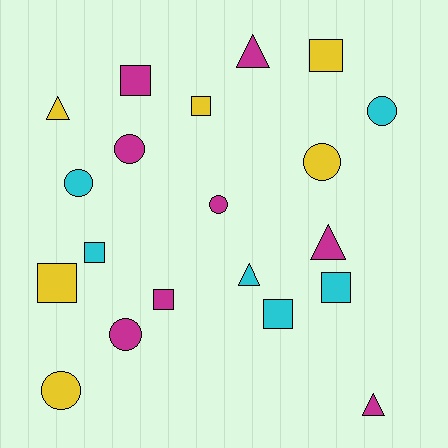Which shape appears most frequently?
Square, with 8 objects.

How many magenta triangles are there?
There are 3 magenta triangles.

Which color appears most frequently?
Magenta, with 8 objects.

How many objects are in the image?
There are 20 objects.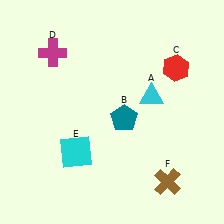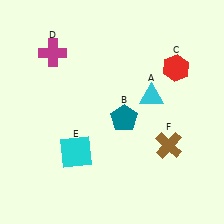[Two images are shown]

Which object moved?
The brown cross (F) moved up.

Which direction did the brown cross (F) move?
The brown cross (F) moved up.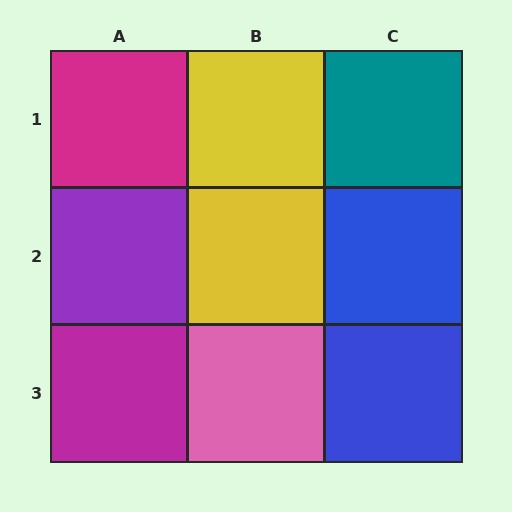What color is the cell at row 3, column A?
Magenta.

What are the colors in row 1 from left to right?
Magenta, yellow, teal.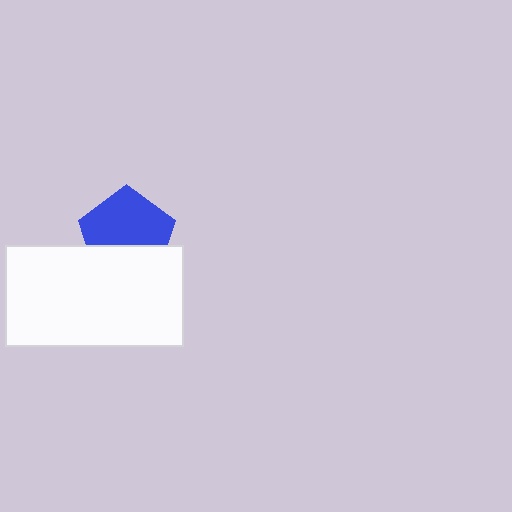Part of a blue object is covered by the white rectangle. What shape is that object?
It is a pentagon.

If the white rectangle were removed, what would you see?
You would see the complete blue pentagon.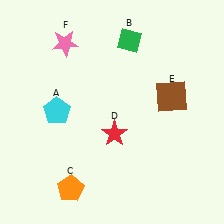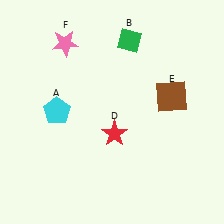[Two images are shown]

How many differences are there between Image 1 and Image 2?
There is 1 difference between the two images.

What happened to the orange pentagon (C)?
The orange pentagon (C) was removed in Image 2. It was in the bottom-left area of Image 1.